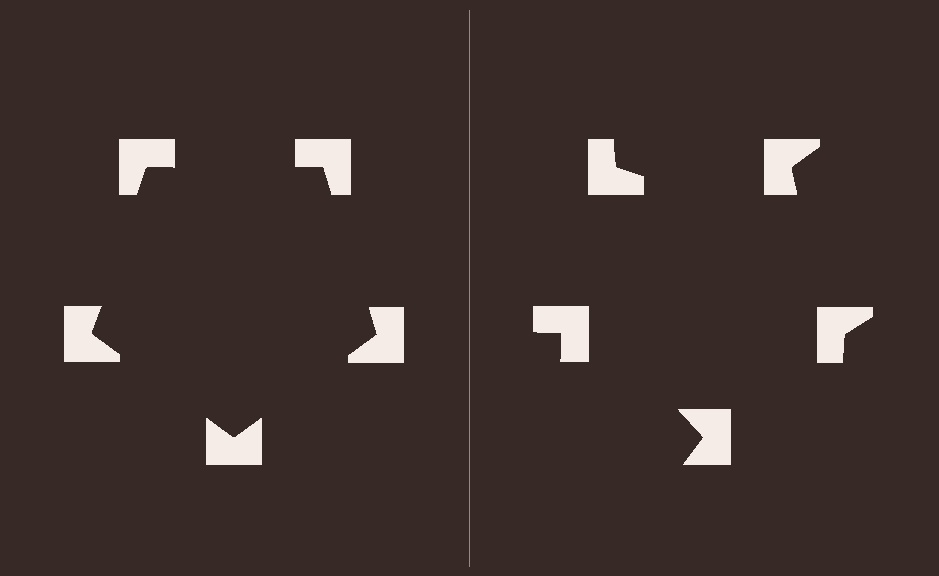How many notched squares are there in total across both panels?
10 — 5 on each side.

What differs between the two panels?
The notched squares are positioned identically on both sides; only the wedge orientations differ. On the left they align to a pentagon; on the right they are misaligned.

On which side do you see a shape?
An illusory pentagon appears on the left side. On the right side the wedge cuts are rotated, so no coherent shape forms.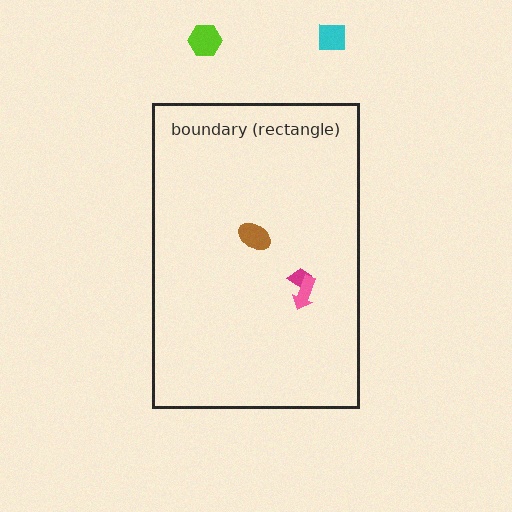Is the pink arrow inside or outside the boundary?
Inside.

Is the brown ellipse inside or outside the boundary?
Inside.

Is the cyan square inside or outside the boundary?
Outside.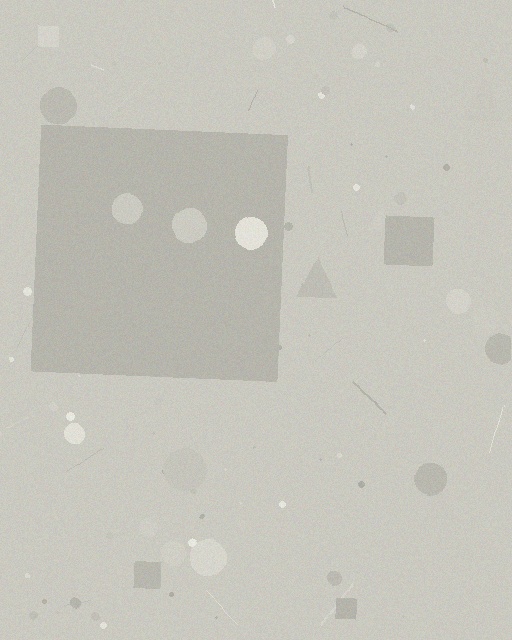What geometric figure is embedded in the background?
A square is embedded in the background.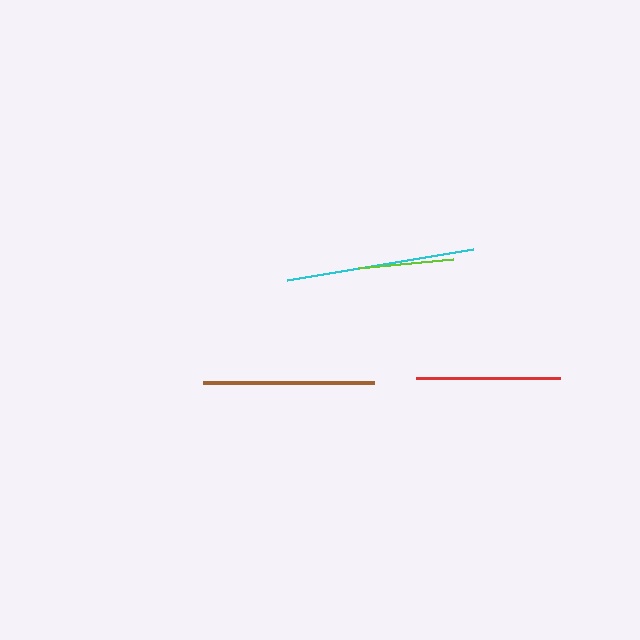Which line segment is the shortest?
The lime line is the shortest at approximately 95 pixels.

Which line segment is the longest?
The cyan line is the longest at approximately 188 pixels.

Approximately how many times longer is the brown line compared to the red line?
The brown line is approximately 1.2 times the length of the red line.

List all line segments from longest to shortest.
From longest to shortest: cyan, brown, red, lime.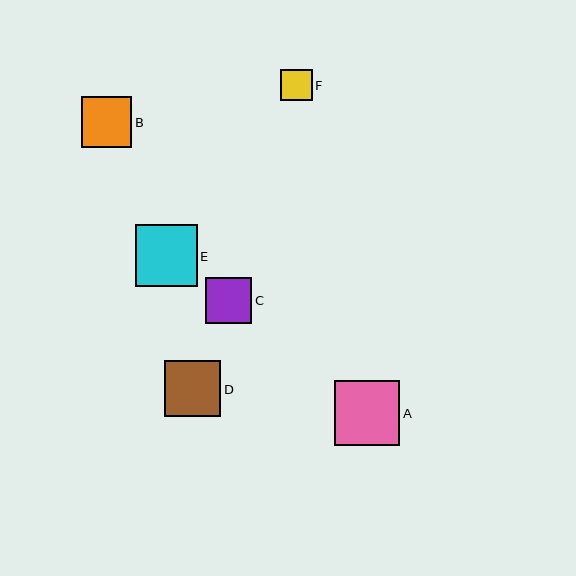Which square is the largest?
Square A is the largest with a size of approximately 66 pixels.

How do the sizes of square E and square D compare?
Square E and square D are approximately the same size.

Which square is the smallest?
Square F is the smallest with a size of approximately 31 pixels.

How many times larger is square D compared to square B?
Square D is approximately 1.1 times the size of square B.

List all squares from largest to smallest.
From largest to smallest: A, E, D, B, C, F.